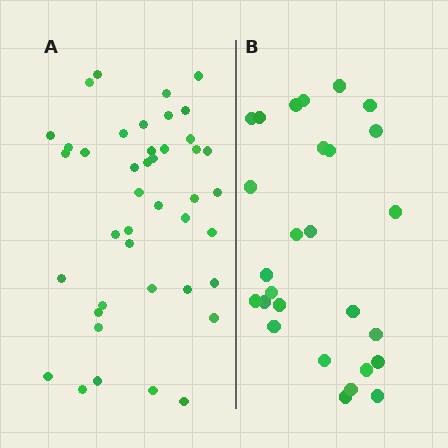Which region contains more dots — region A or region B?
Region A (the left region) has more dots.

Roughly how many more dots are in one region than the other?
Region A has approximately 15 more dots than region B.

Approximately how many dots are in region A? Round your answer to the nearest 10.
About 40 dots. (The exact count is 42, which rounds to 40.)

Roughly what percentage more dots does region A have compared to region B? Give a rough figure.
About 55% more.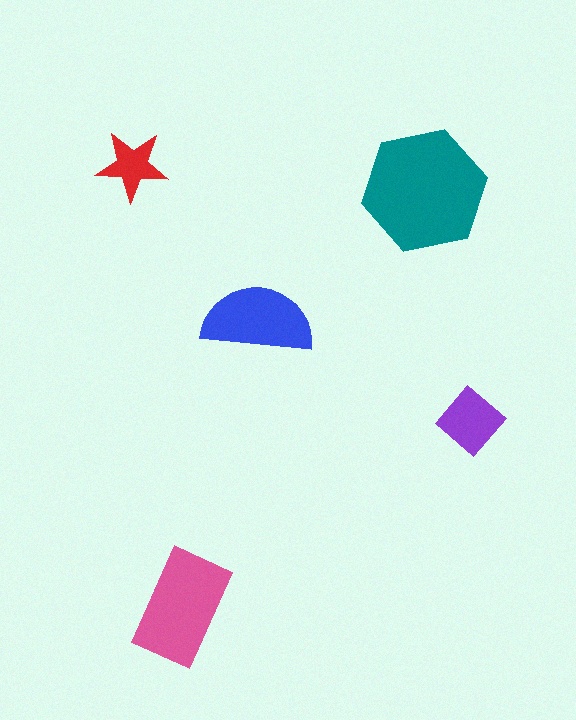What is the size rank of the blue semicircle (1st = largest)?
3rd.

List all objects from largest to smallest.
The teal hexagon, the pink rectangle, the blue semicircle, the purple diamond, the red star.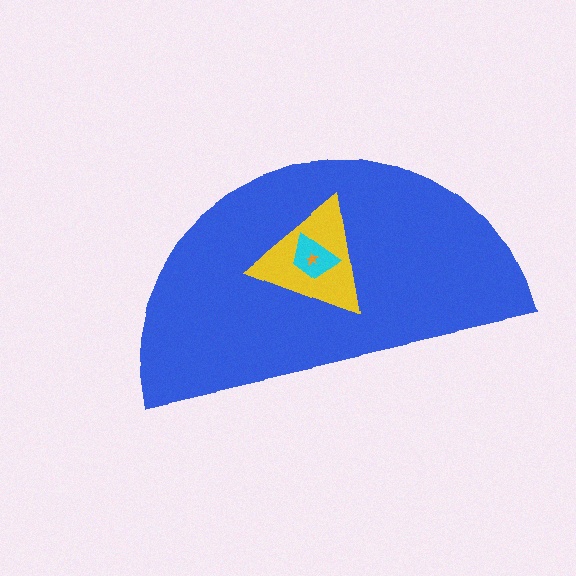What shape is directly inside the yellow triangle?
The cyan trapezoid.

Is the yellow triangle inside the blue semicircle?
Yes.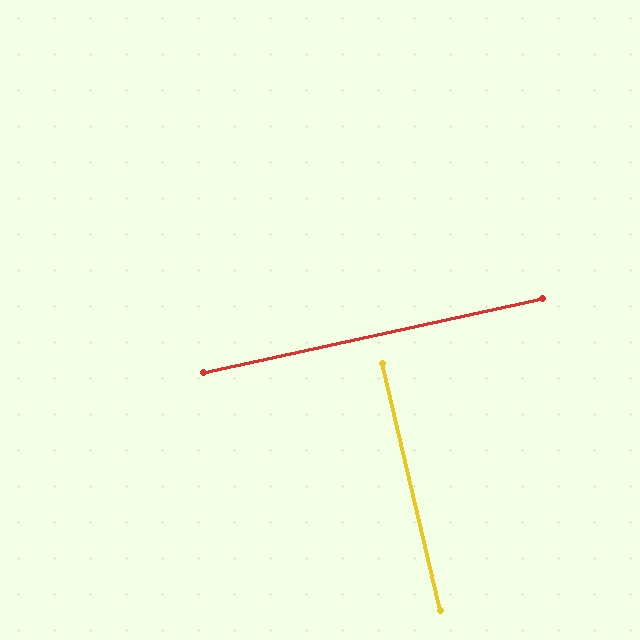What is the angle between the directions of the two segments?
Approximately 89 degrees.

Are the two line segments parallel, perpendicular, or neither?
Perpendicular — they meet at approximately 89°.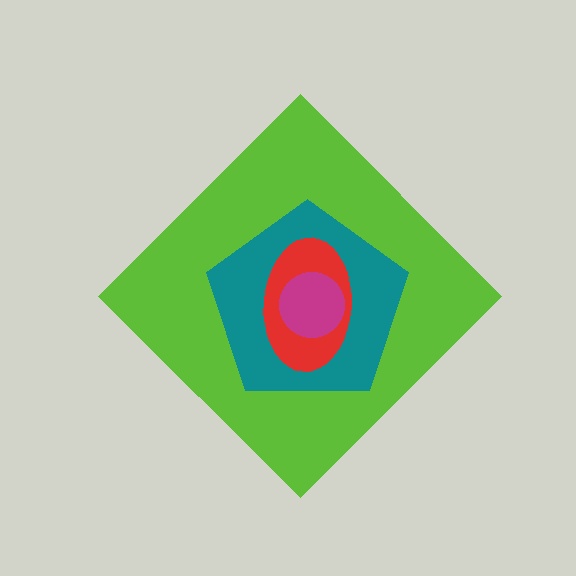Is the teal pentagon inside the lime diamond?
Yes.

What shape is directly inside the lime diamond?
The teal pentagon.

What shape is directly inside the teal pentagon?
The red ellipse.